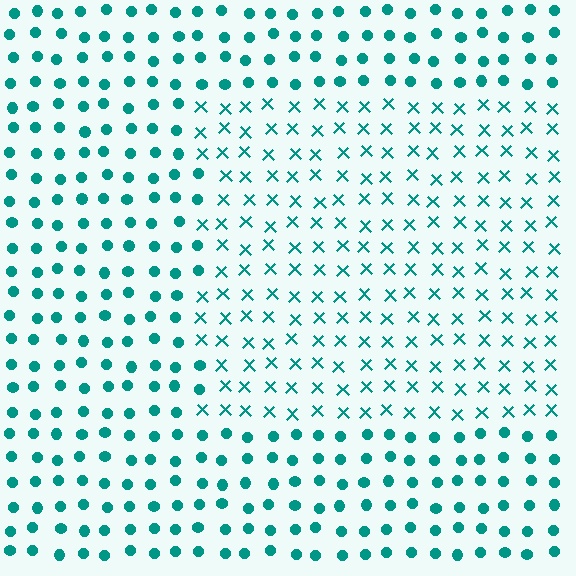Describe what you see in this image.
The image is filled with small teal elements arranged in a uniform grid. A rectangle-shaped region contains X marks, while the surrounding area contains circles. The boundary is defined purely by the change in element shape.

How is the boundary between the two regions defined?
The boundary is defined by a change in element shape: X marks inside vs. circles outside. All elements share the same color and spacing.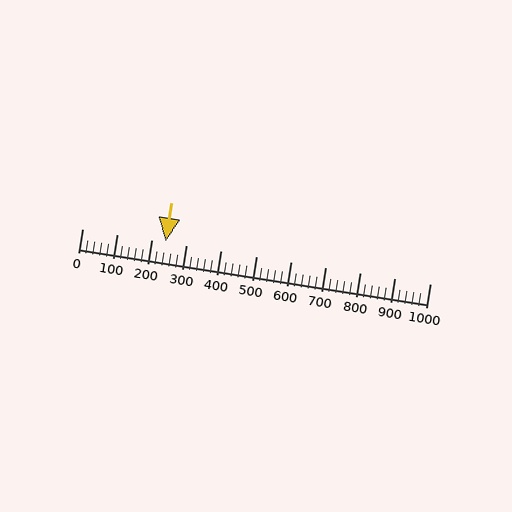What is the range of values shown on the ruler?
The ruler shows values from 0 to 1000.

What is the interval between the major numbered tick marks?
The major tick marks are spaced 100 units apart.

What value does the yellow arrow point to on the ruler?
The yellow arrow points to approximately 240.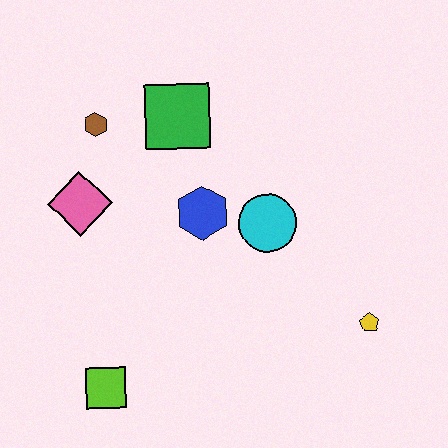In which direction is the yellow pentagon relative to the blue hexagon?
The yellow pentagon is to the right of the blue hexagon.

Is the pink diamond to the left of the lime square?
Yes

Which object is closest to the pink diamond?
The brown hexagon is closest to the pink diamond.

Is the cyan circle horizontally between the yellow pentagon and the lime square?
Yes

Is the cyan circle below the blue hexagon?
Yes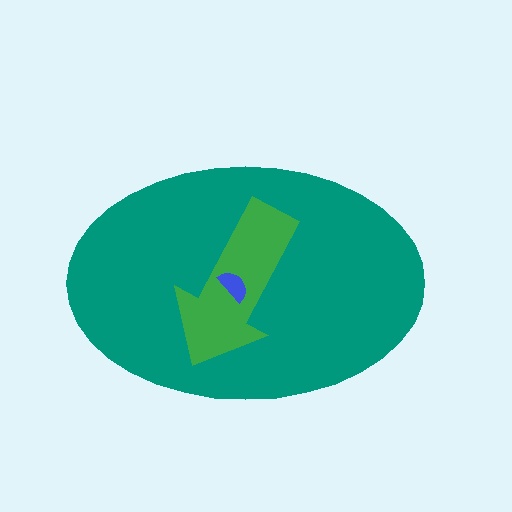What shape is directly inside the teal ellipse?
The green arrow.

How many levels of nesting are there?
3.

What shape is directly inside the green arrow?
The blue semicircle.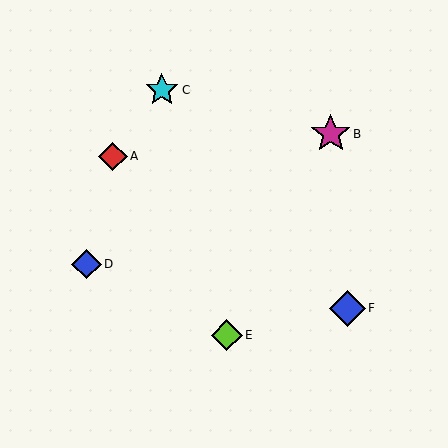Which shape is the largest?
The magenta star (labeled B) is the largest.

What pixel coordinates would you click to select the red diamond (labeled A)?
Click at (113, 156) to select the red diamond A.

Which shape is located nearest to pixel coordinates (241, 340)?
The lime diamond (labeled E) at (227, 335) is nearest to that location.